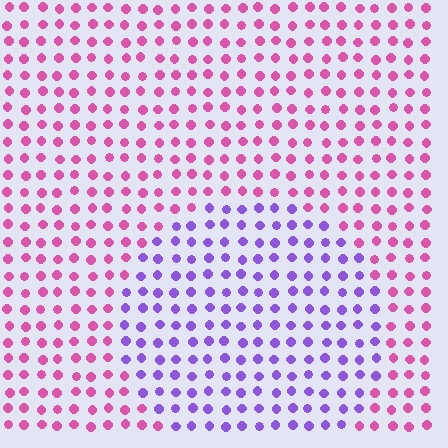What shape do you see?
I see a circle.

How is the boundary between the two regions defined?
The boundary is defined purely by a slight shift in hue (about 55 degrees). Spacing, size, and orientation are identical on both sides.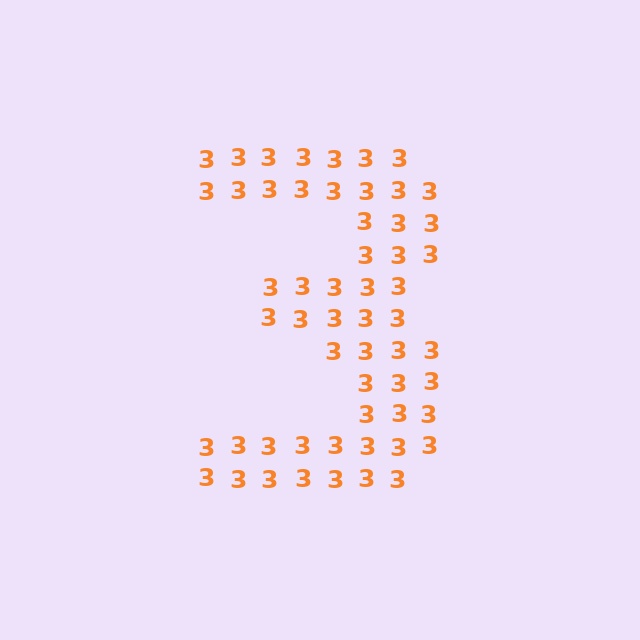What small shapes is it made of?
It is made of small digit 3's.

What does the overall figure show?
The overall figure shows the digit 3.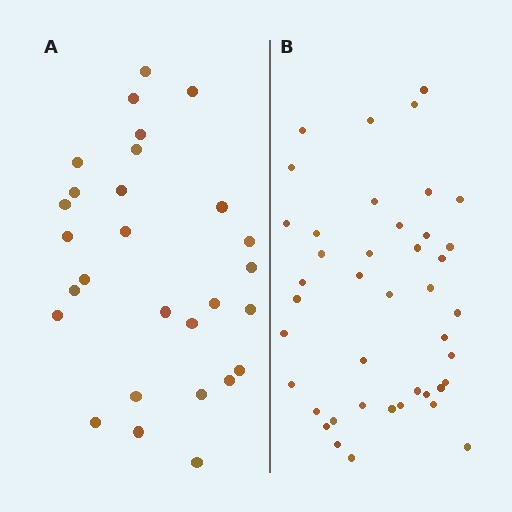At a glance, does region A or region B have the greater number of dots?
Region B (the right region) has more dots.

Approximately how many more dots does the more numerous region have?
Region B has approximately 15 more dots than region A.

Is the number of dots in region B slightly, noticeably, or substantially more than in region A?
Region B has substantially more. The ratio is roughly 1.5 to 1.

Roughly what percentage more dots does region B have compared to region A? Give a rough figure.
About 50% more.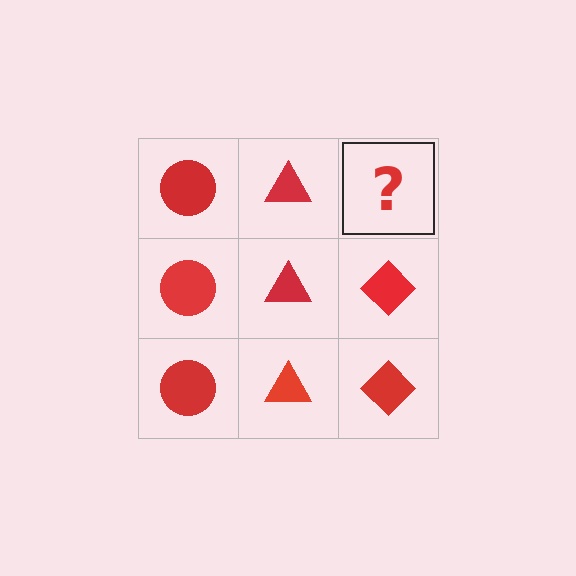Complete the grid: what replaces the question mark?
The question mark should be replaced with a red diamond.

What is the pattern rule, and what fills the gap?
The rule is that each column has a consistent shape. The gap should be filled with a red diamond.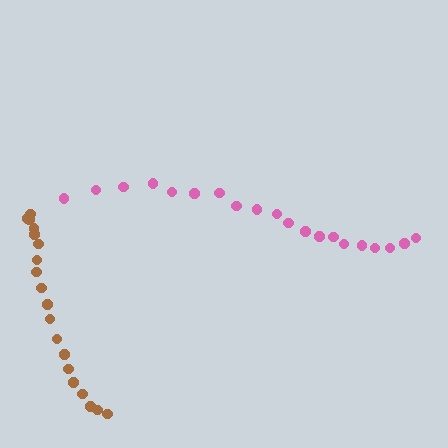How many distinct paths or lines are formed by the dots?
There are 2 distinct paths.